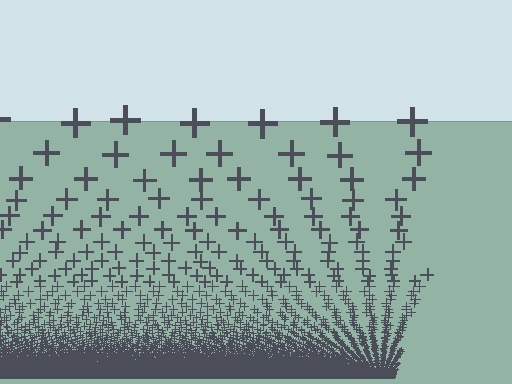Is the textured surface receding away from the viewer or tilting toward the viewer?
The surface appears to tilt toward the viewer. Texture elements get larger and sparser toward the top.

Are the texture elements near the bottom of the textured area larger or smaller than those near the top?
Smaller. The gradient is inverted — elements near the bottom are smaller and denser.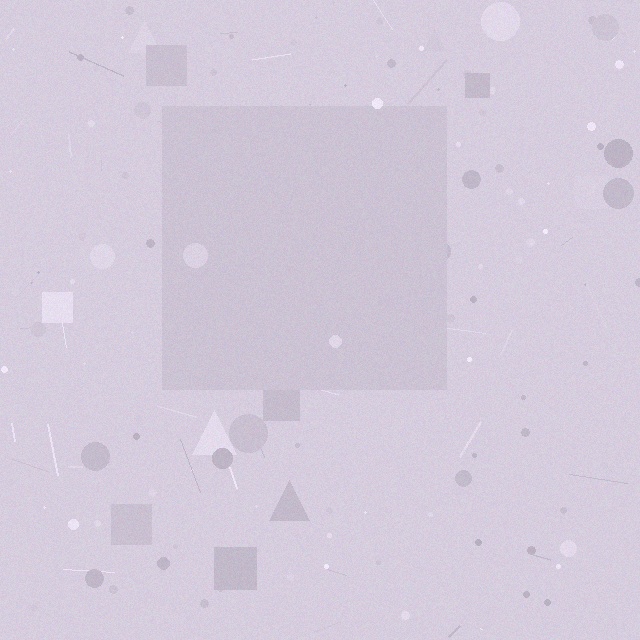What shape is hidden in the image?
A square is hidden in the image.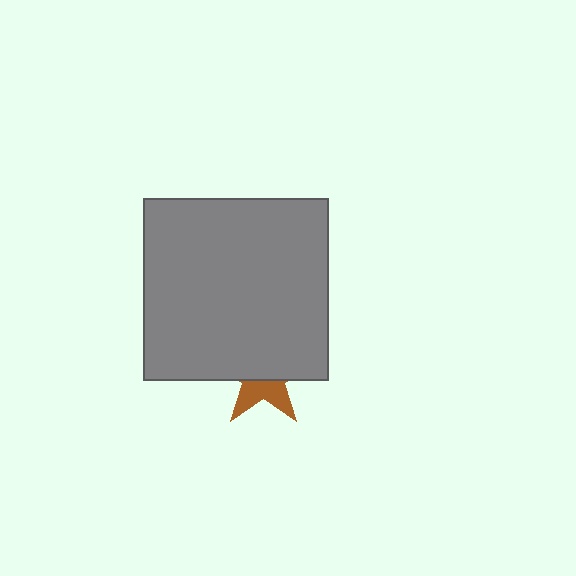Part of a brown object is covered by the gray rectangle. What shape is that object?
It is a star.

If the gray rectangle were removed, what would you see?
You would see the complete brown star.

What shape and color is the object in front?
The object in front is a gray rectangle.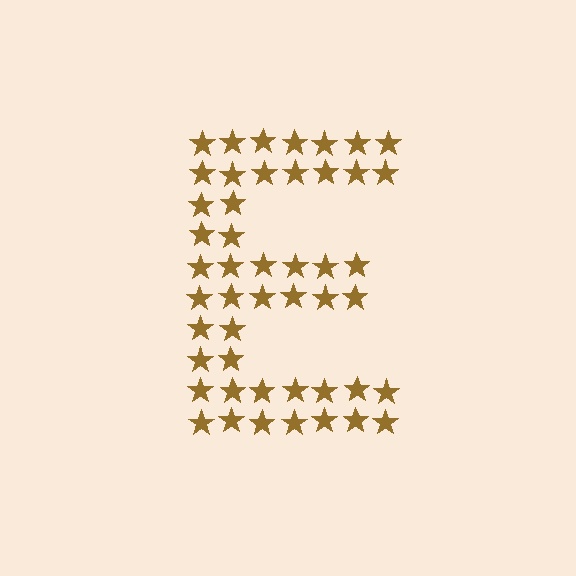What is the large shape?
The large shape is the letter E.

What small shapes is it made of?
It is made of small stars.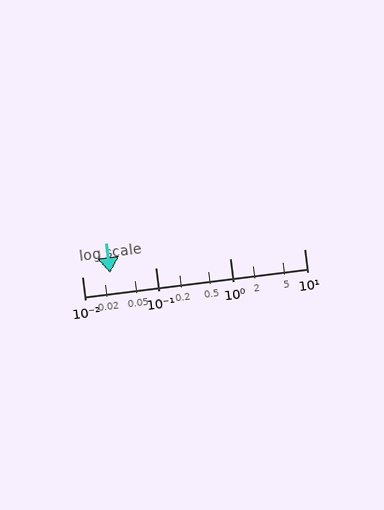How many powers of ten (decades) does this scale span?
The scale spans 3 decades, from 0.01 to 10.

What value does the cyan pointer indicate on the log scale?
The pointer indicates approximately 0.024.